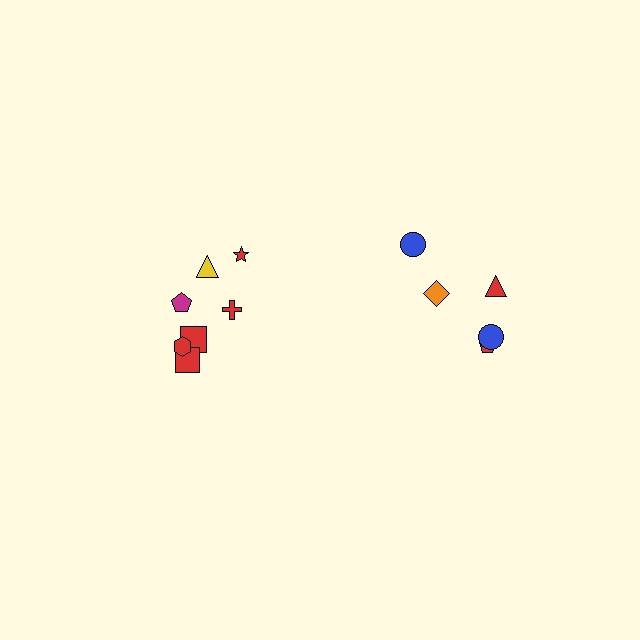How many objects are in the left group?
There are 7 objects.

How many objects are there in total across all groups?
There are 12 objects.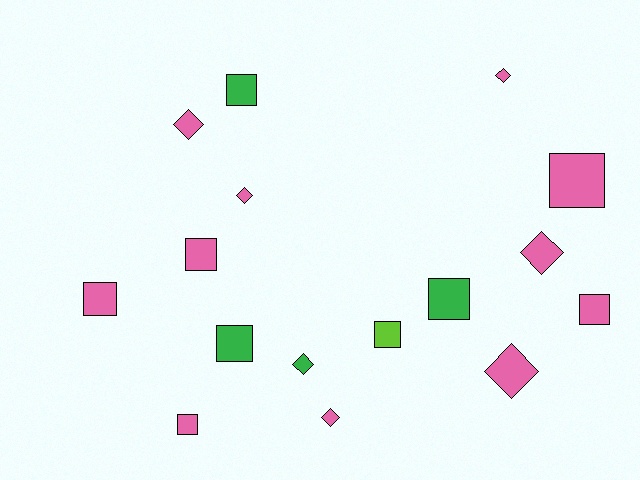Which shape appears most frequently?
Square, with 9 objects.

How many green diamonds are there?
There is 1 green diamond.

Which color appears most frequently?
Pink, with 11 objects.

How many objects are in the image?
There are 16 objects.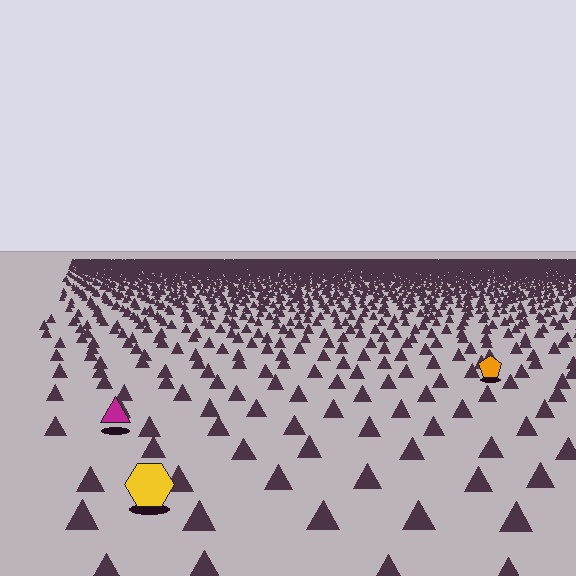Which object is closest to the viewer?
The yellow hexagon is closest. The texture marks near it are larger and more spread out.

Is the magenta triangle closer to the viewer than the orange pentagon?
Yes. The magenta triangle is closer — you can tell from the texture gradient: the ground texture is coarser near it.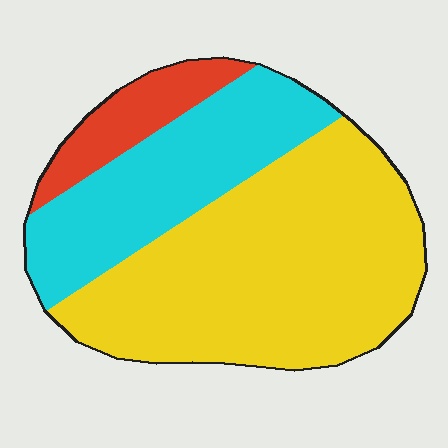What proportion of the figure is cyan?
Cyan takes up between a quarter and a half of the figure.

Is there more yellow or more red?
Yellow.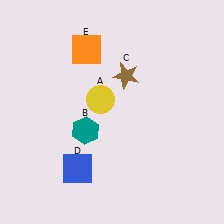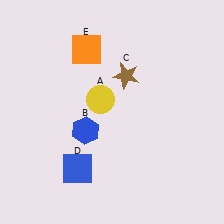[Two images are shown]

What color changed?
The hexagon (B) changed from teal in Image 1 to blue in Image 2.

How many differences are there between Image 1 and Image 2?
There is 1 difference between the two images.